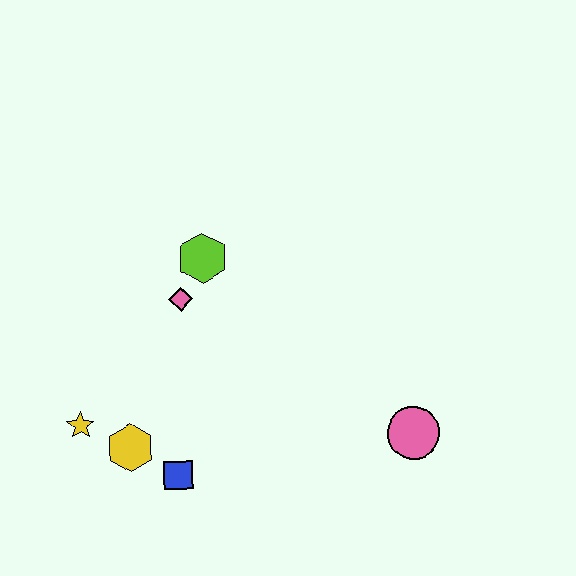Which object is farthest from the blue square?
The pink circle is farthest from the blue square.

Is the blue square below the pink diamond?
Yes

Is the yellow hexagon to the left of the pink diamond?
Yes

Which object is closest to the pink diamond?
The lime hexagon is closest to the pink diamond.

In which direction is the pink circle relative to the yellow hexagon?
The pink circle is to the right of the yellow hexagon.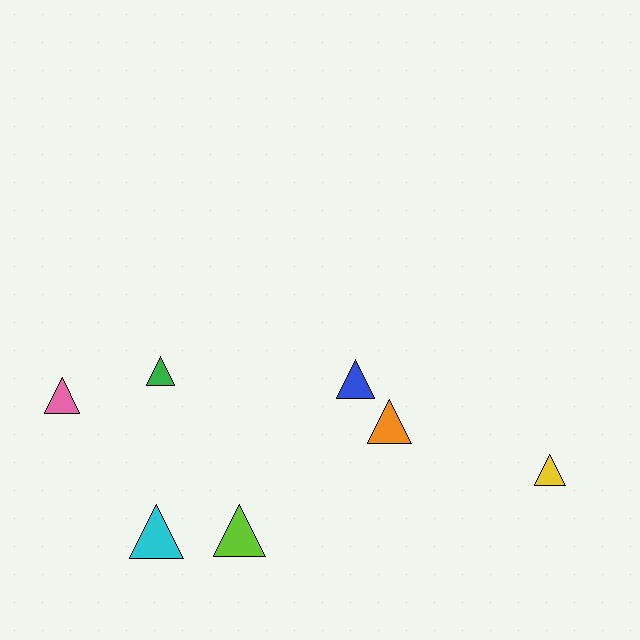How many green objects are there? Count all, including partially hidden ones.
There is 1 green object.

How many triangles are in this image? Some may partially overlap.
There are 7 triangles.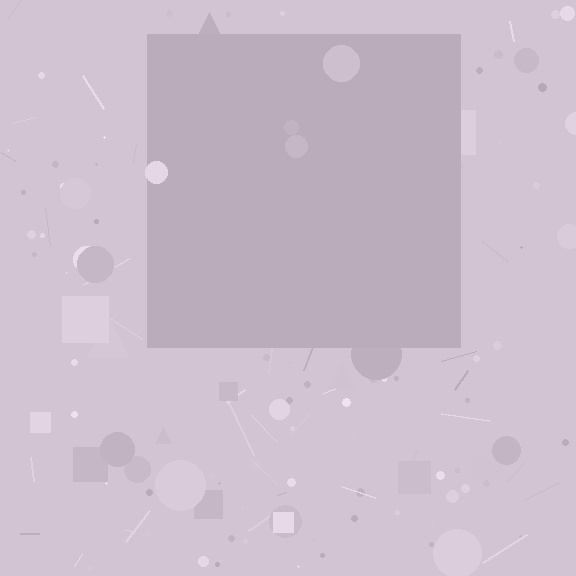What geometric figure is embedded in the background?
A square is embedded in the background.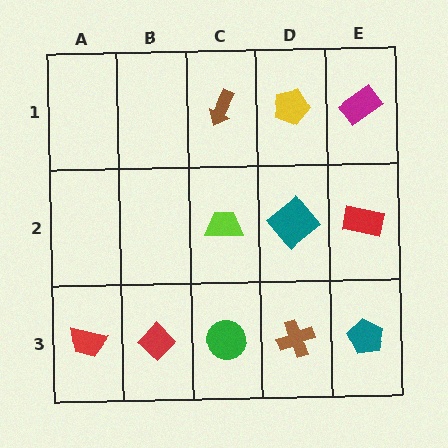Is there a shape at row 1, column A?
No, that cell is empty.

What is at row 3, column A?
A red trapezoid.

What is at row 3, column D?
A brown cross.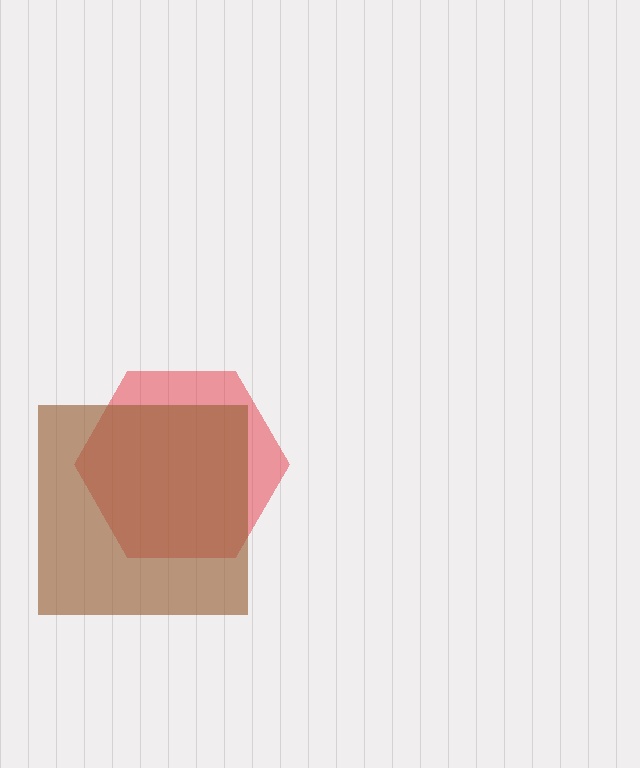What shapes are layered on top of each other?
The layered shapes are: a red hexagon, a brown square.